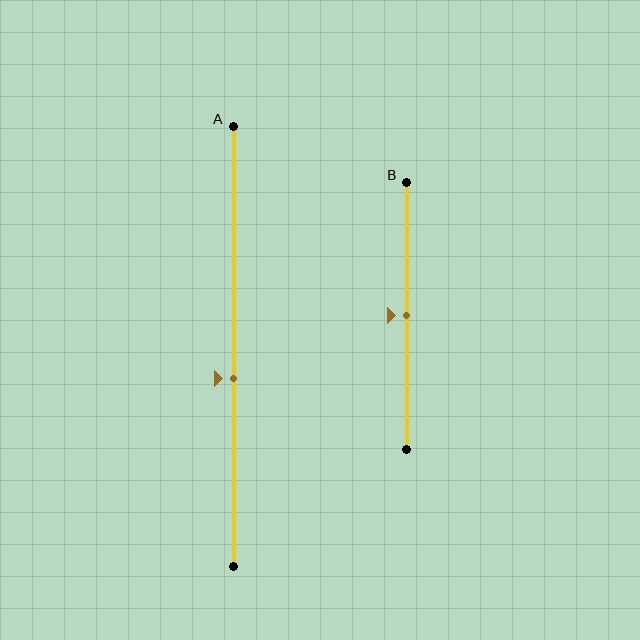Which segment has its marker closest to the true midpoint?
Segment B has its marker closest to the true midpoint.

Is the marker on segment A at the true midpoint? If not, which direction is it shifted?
No, the marker on segment A is shifted downward by about 7% of the segment length.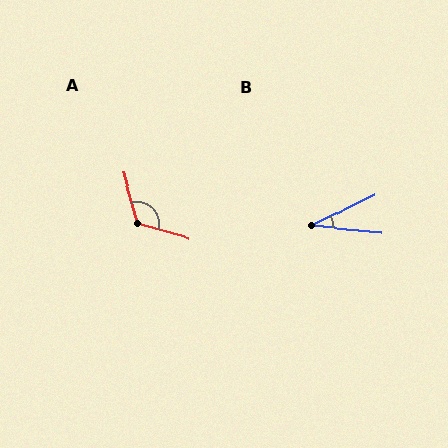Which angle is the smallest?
B, at approximately 32 degrees.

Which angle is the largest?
A, at approximately 122 degrees.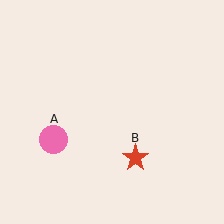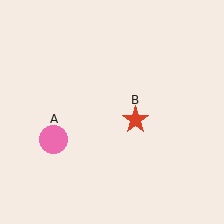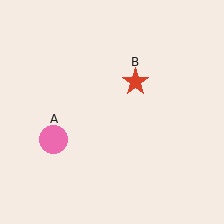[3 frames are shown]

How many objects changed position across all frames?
1 object changed position: red star (object B).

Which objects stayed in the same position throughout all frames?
Pink circle (object A) remained stationary.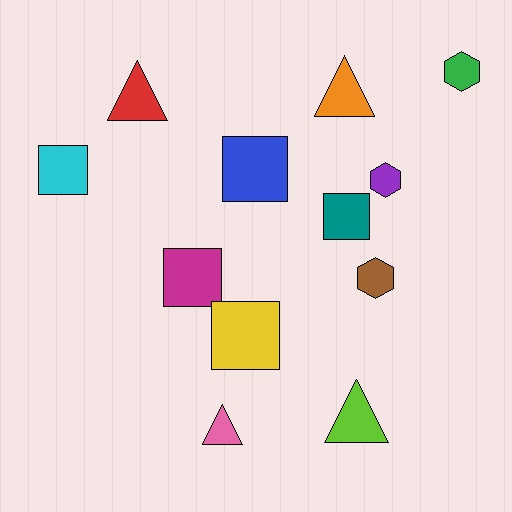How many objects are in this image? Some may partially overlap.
There are 12 objects.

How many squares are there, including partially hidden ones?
There are 5 squares.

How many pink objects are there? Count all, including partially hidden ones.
There is 1 pink object.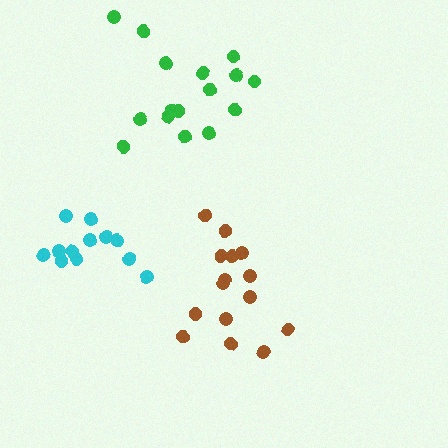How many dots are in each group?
Group 1: 12 dots, Group 2: 15 dots, Group 3: 16 dots (43 total).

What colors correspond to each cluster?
The clusters are colored: cyan, brown, green.